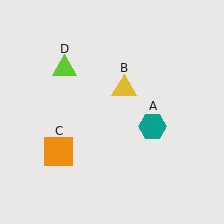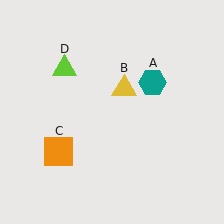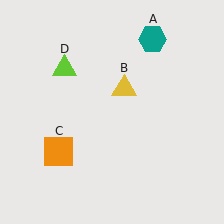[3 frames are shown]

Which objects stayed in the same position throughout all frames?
Yellow triangle (object B) and orange square (object C) and lime triangle (object D) remained stationary.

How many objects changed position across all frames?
1 object changed position: teal hexagon (object A).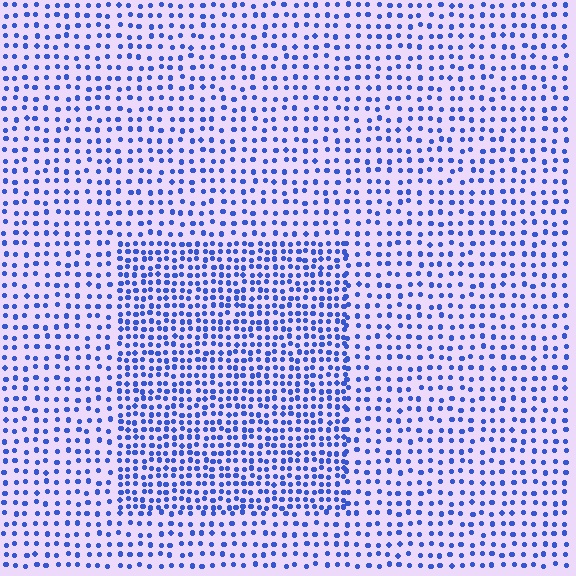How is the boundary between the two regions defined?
The boundary is defined by a change in element density (approximately 1.8x ratio). All elements are the same color, size, and shape.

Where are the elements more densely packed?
The elements are more densely packed inside the rectangle boundary.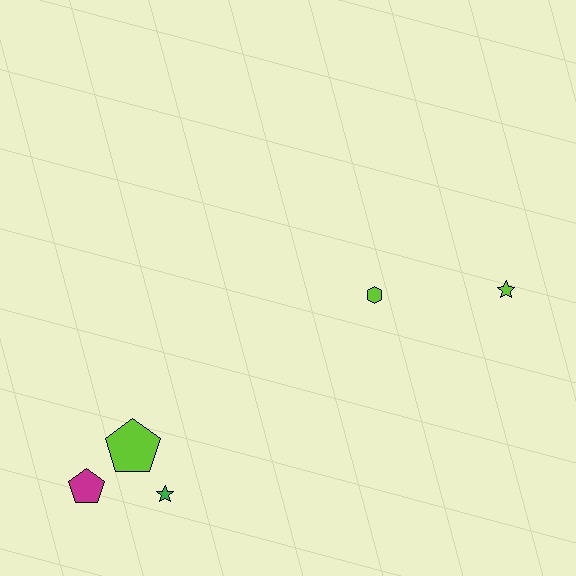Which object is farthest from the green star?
The lime star is farthest from the green star.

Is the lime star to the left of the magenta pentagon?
No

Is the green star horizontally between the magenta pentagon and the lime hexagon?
Yes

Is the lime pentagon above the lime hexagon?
No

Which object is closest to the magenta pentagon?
The lime pentagon is closest to the magenta pentagon.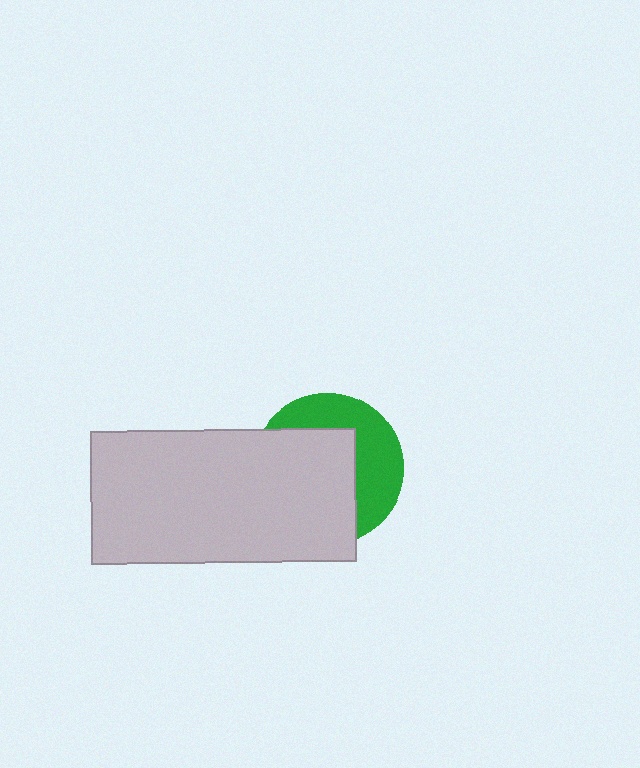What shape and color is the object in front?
The object in front is a light gray rectangle.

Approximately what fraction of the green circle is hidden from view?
Roughly 60% of the green circle is hidden behind the light gray rectangle.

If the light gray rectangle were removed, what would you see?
You would see the complete green circle.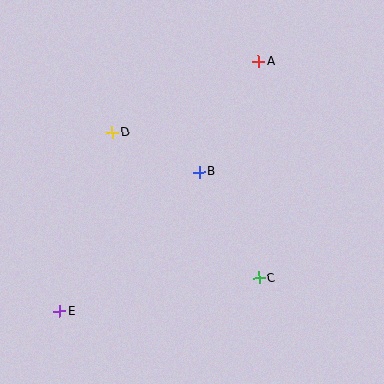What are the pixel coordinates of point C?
Point C is at (259, 278).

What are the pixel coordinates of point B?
Point B is at (199, 172).